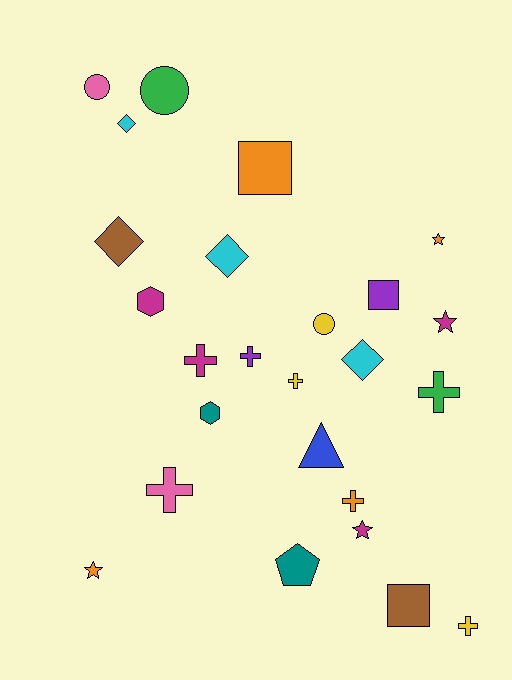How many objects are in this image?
There are 25 objects.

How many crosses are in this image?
There are 7 crosses.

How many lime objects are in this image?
There are no lime objects.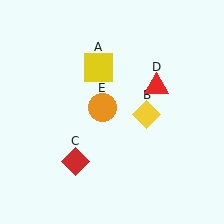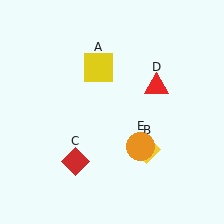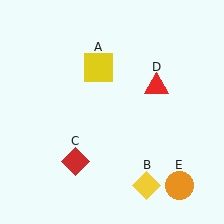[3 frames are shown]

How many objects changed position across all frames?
2 objects changed position: yellow diamond (object B), orange circle (object E).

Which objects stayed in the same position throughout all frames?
Yellow square (object A) and red diamond (object C) and red triangle (object D) remained stationary.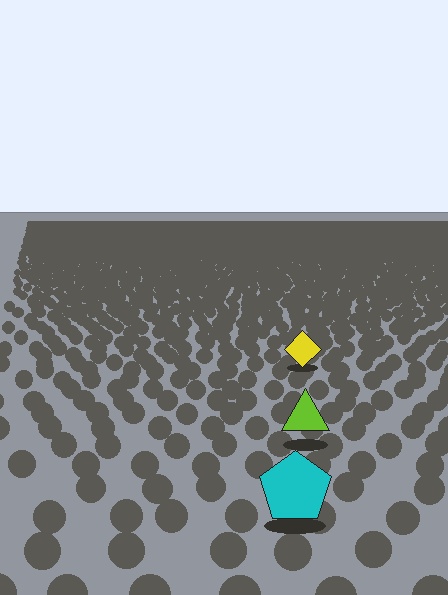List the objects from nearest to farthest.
From nearest to farthest: the cyan pentagon, the lime triangle, the yellow diamond.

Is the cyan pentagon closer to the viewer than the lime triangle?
Yes. The cyan pentagon is closer — you can tell from the texture gradient: the ground texture is coarser near it.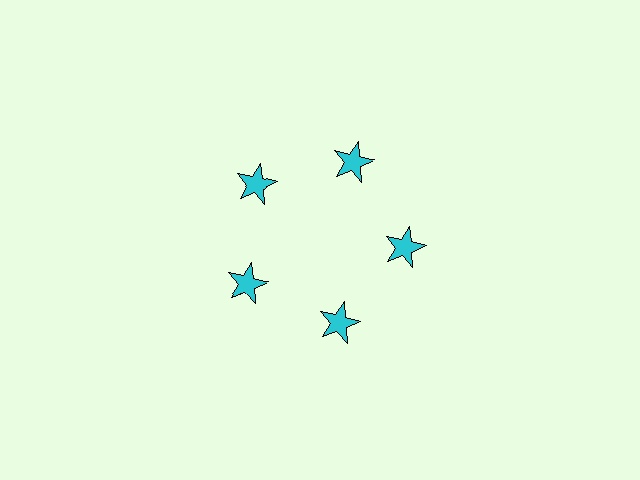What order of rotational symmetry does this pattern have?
This pattern has 5-fold rotational symmetry.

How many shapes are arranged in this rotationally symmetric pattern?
There are 5 shapes, arranged in 5 groups of 1.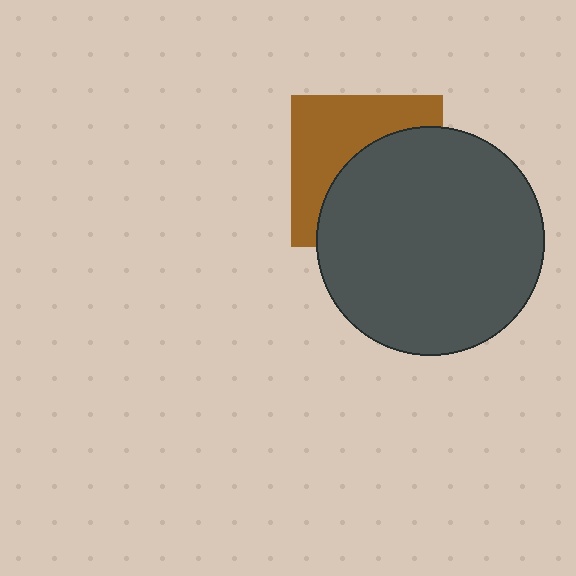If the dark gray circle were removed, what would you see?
You would see the complete brown square.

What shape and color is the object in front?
The object in front is a dark gray circle.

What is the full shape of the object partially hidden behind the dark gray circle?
The partially hidden object is a brown square.